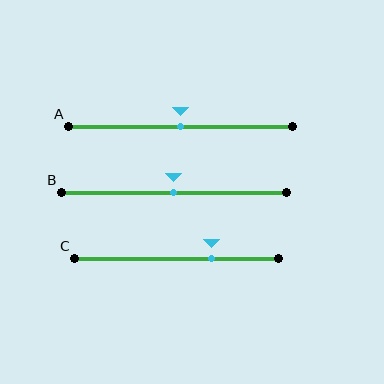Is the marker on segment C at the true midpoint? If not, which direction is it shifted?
No, the marker on segment C is shifted to the right by about 17% of the segment length.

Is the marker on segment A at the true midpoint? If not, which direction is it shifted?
Yes, the marker on segment A is at the true midpoint.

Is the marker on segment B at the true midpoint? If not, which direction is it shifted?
Yes, the marker on segment B is at the true midpoint.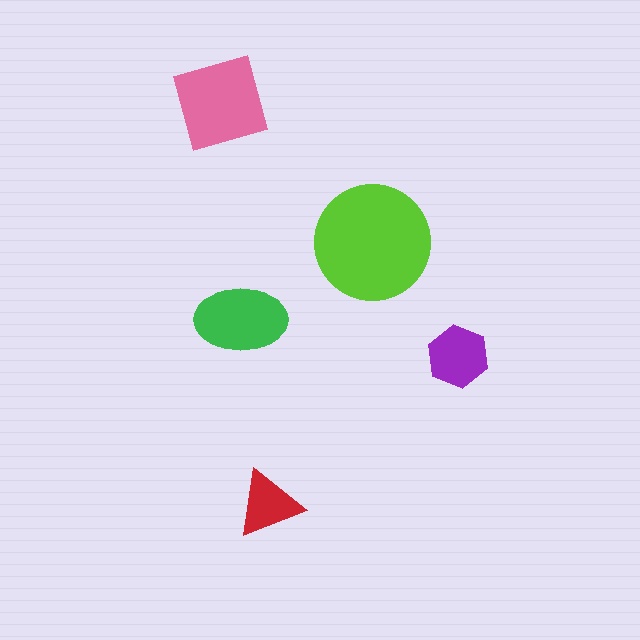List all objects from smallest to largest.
The red triangle, the purple hexagon, the green ellipse, the pink square, the lime circle.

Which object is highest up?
The pink square is topmost.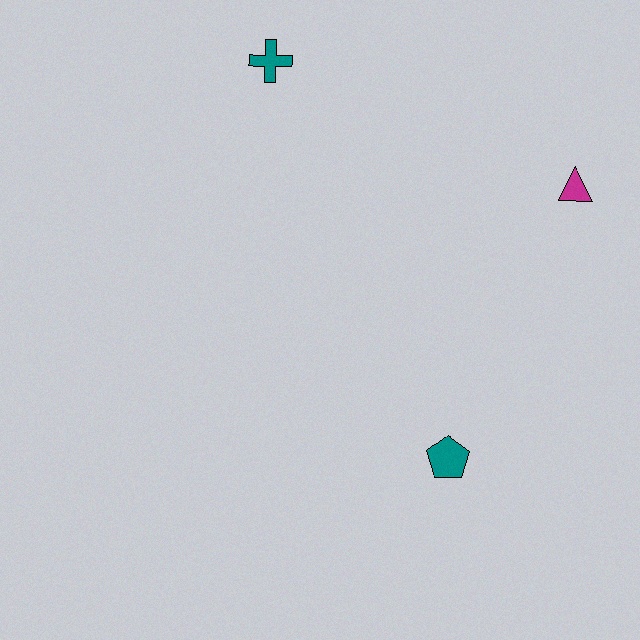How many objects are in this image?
There are 3 objects.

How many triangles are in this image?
There is 1 triangle.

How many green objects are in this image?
There are no green objects.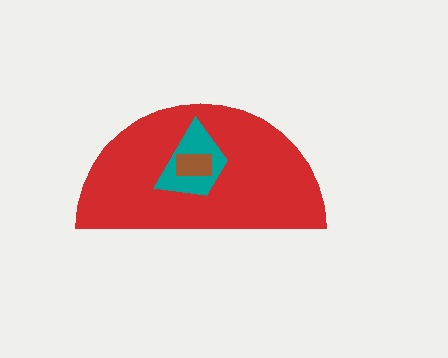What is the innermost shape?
The brown rectangle.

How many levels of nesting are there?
3.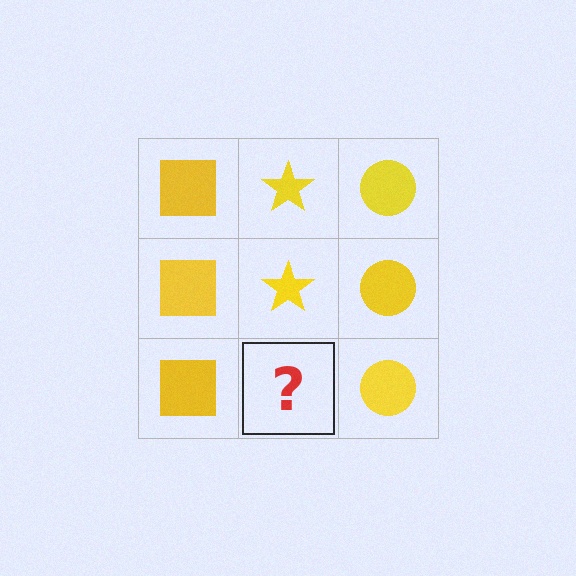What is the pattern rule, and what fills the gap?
The rule is that each column has a consistent shape. The gap should be filled with a yellow star.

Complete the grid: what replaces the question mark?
The question mark should be replaced with a yellow star.